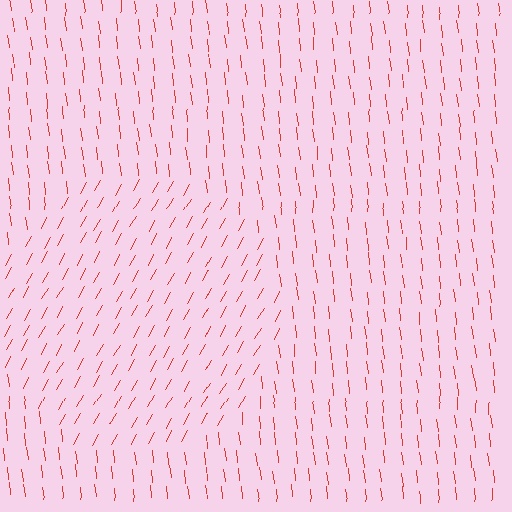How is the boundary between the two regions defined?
The boundary is defined purely by a change in line orientation (approximately 36 degrees difference). All lines are the same color and thickness.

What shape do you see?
I see a circle.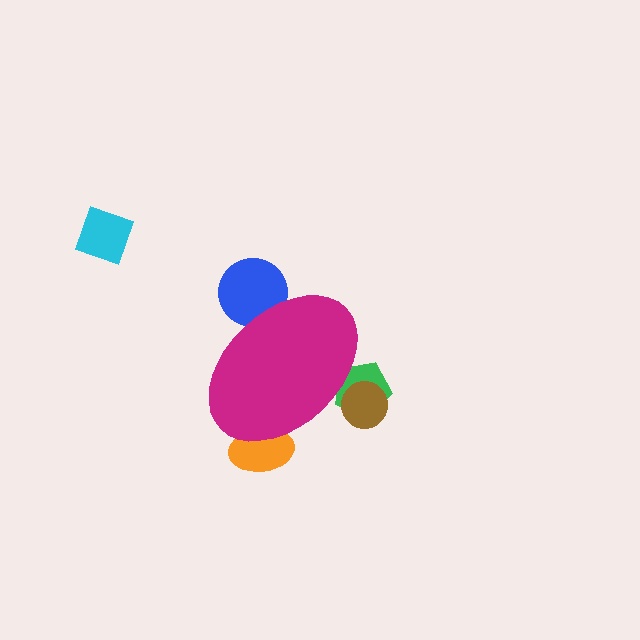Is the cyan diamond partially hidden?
No, the cyan diamond is fully visible.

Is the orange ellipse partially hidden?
Yes, the orange ellipse is partially hidden behind the magenta ellipse.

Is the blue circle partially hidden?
Yes, the blue circle is partially hidden behind the magenta ellipse.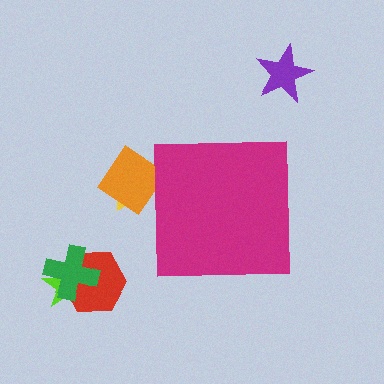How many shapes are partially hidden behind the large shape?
2 shapes are partially hidden.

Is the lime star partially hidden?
No, the lime star is fully visible.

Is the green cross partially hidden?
No, the green cross is fully visible.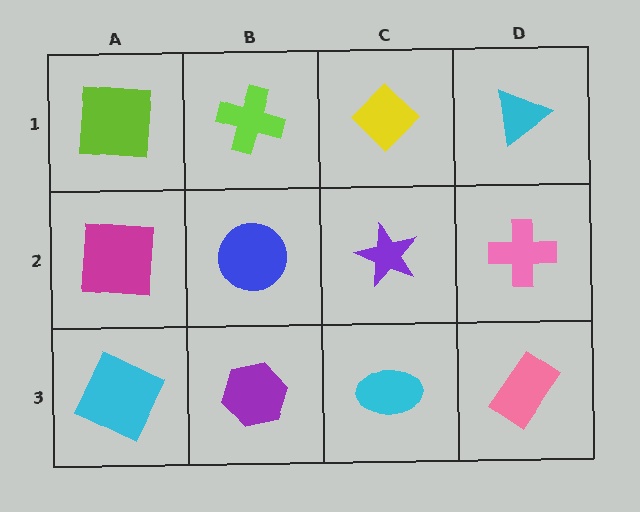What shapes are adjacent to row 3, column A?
A magenta square (row 2, column A), a purple hexagon (row 3, column B).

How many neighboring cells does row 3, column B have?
3.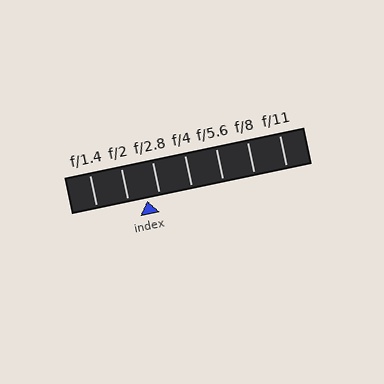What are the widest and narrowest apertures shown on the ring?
The widest aperture shown is f/1.4 and the narrowest is f/11.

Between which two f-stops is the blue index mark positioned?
The index mark is between f/2 and f/2.8.